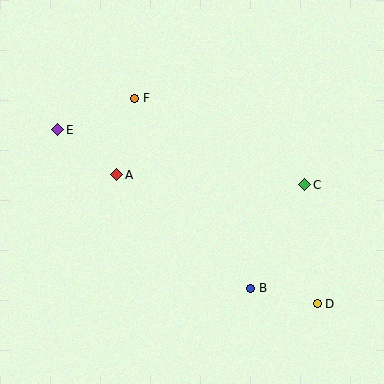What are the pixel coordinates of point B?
Point B is at (251, 288).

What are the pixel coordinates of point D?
Point D is at (317, 304).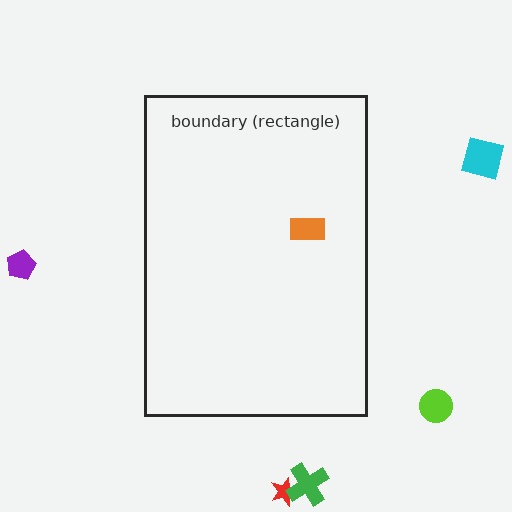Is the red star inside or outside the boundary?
Outside.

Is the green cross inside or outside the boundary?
Outside.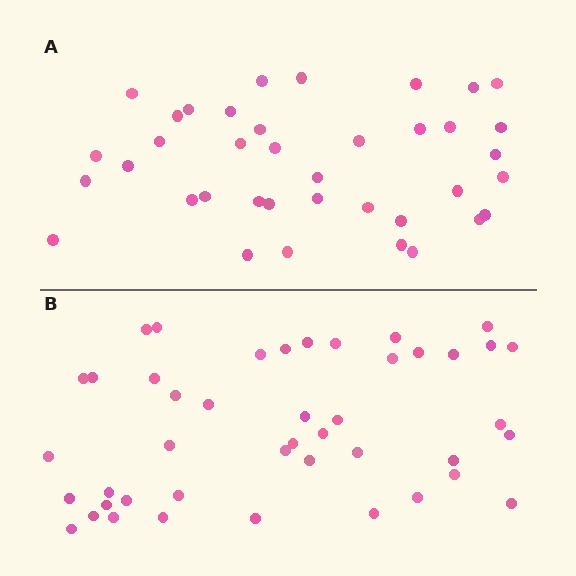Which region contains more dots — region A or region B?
Region B (the bottom region) has more dots.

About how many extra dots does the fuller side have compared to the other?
Region B has about 6 more dots than region A.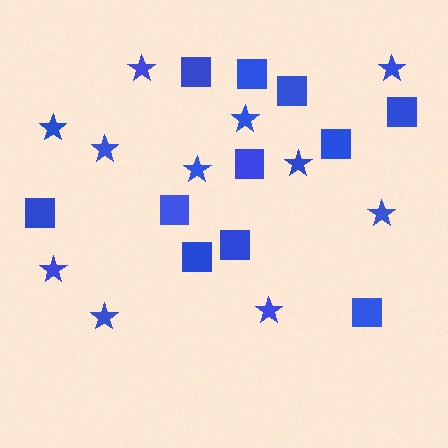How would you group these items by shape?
There are 2 groups: one group of stars (11) and one group of squares (11).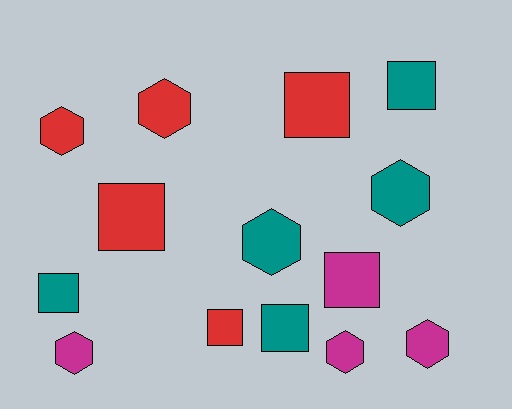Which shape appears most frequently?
Hexagon, with 7 objects.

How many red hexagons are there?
There are 2 red hexagons.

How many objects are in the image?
There are 14 objects.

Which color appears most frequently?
Teal, with 5 objects.